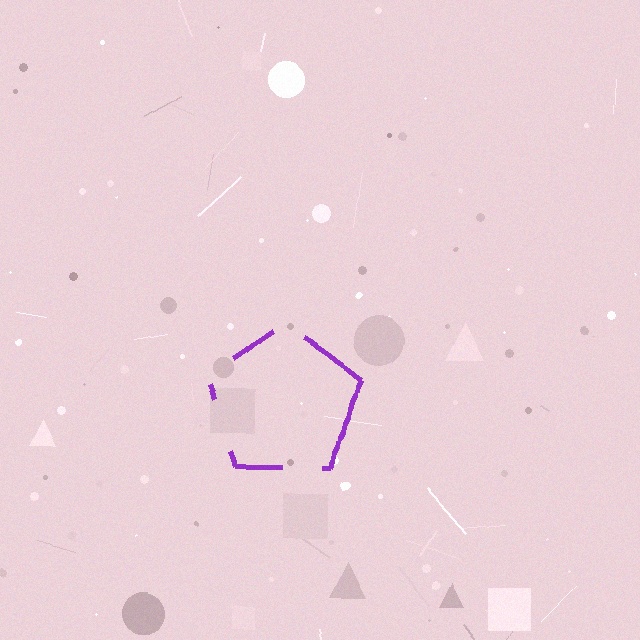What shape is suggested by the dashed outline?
The dashed outline suggests a pentagon.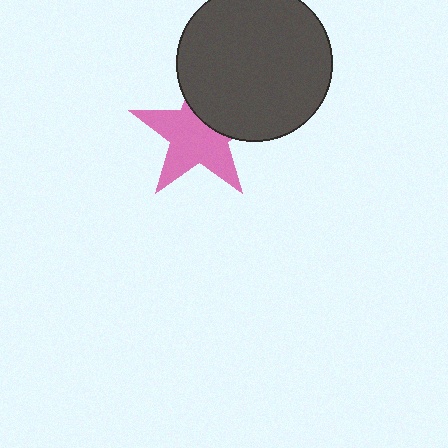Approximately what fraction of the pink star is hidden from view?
Roughly 33% of the pink star is hidden behind the dark gray circle.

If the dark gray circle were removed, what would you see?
You would see the complete pink star.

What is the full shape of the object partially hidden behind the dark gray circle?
The partially hidden object is a pink star.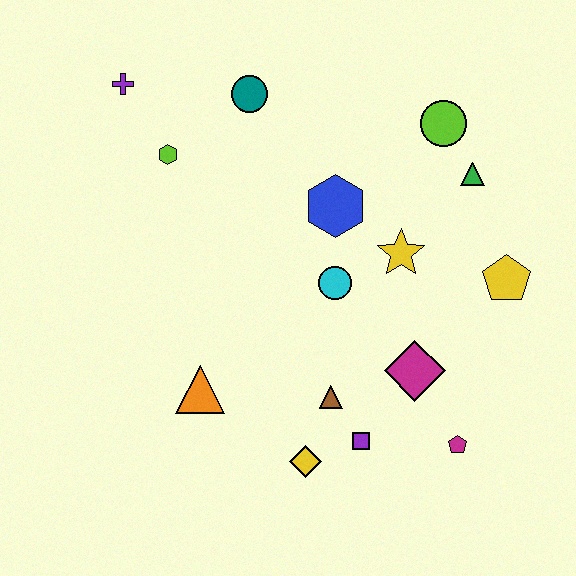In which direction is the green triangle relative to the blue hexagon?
The green triangle is to the right of the blue hexagon.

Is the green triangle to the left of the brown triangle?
No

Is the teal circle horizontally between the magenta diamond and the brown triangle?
No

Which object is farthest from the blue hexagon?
The magenta pentagon is farthest from the blue hexagon.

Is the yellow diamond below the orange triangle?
Yes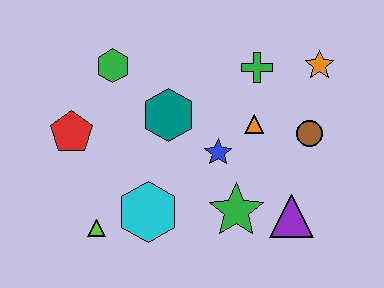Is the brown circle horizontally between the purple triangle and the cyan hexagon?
No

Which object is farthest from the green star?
The green hexagon is farthest from the green star.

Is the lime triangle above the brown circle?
No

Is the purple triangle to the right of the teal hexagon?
Yes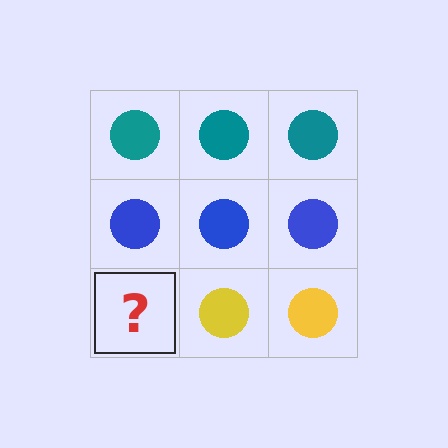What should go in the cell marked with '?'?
The missing cell should contain a yellow circle.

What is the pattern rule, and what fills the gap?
The rule is that each row has a consistent color. The gap should be filled with a yellow circle.